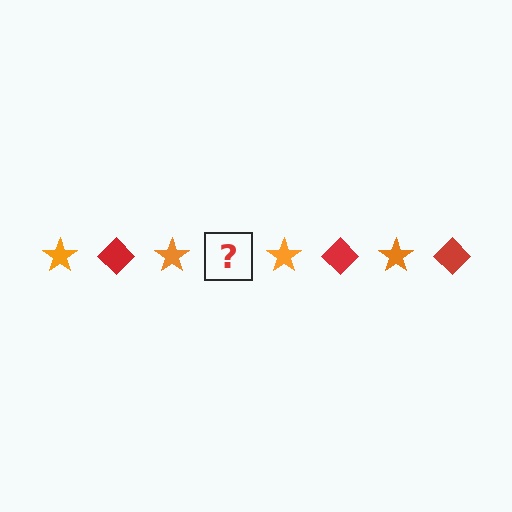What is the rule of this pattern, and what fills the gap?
The rule is that the pattern alternates between orange star and red diamond. The gap should be filled with a red diamond.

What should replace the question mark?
The question mark should be replaced with a red diamond.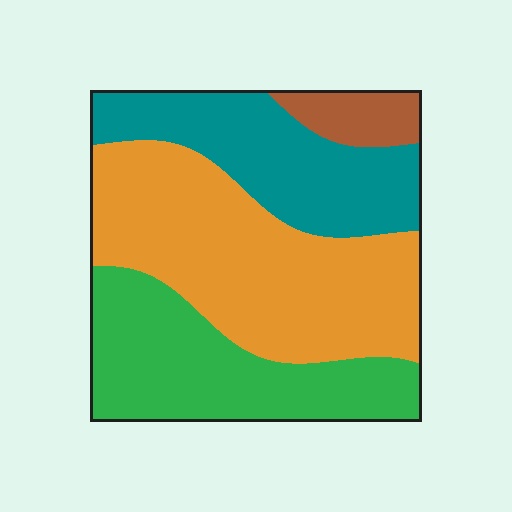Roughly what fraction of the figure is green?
Green covers about 30% of the figure.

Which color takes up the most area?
Orange, at roughly 40%.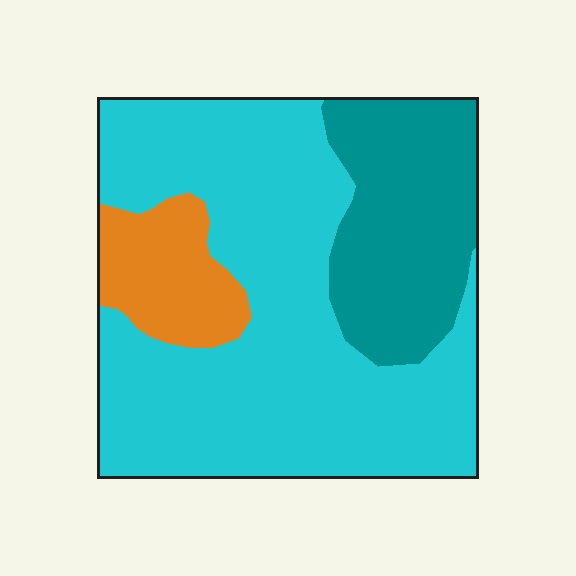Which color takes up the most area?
Cyan, at roughly 65%.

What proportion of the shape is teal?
Teal covers about 25% of the shape.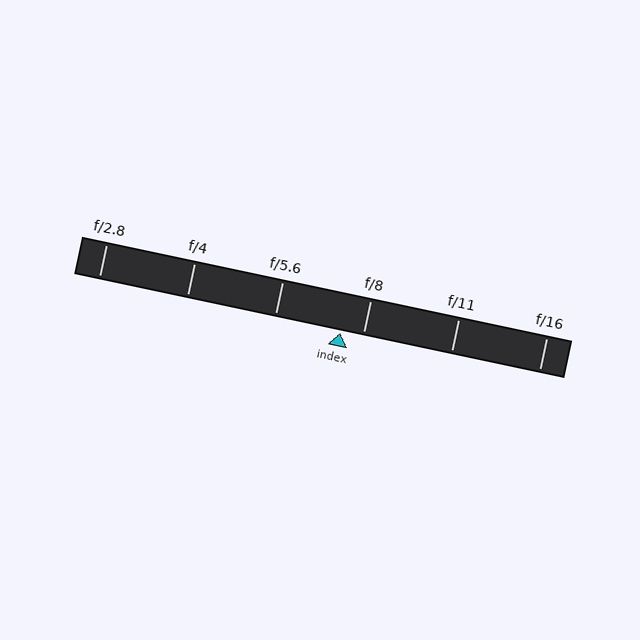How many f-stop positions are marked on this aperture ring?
There are 6 f-stop positions marked.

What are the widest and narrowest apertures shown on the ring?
The widest aperture shown is f/2.8 and the narrowest is f/16.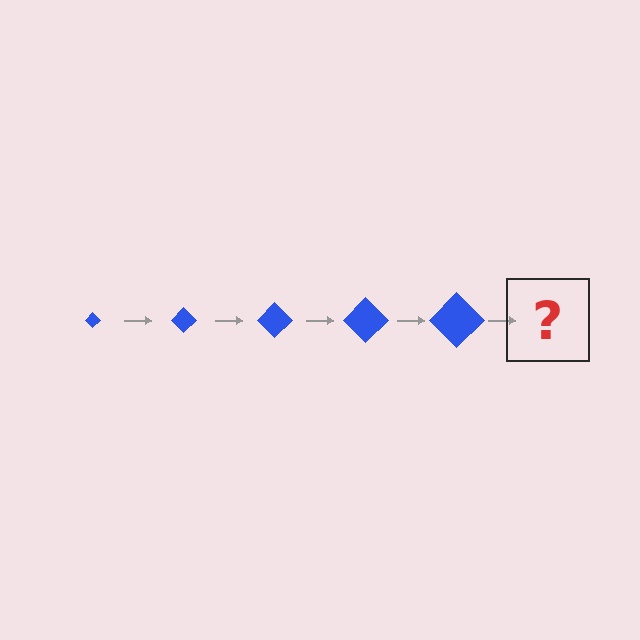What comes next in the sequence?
The next element should be a blue diamond, larger than the previous one.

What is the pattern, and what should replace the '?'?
The pattern is that the diamond gets progressively larger each step. The '?' should be a blue diamond, larger than the previous one.